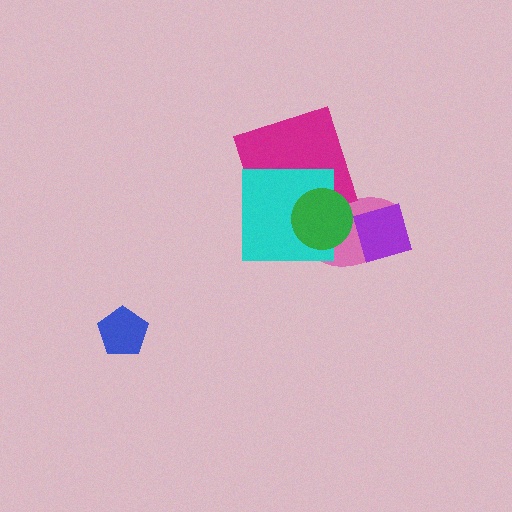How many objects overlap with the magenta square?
3 objects overlap with the magenta square.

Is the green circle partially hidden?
No, no other shape covers it.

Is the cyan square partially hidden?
Yes, it is partially covered by another shape.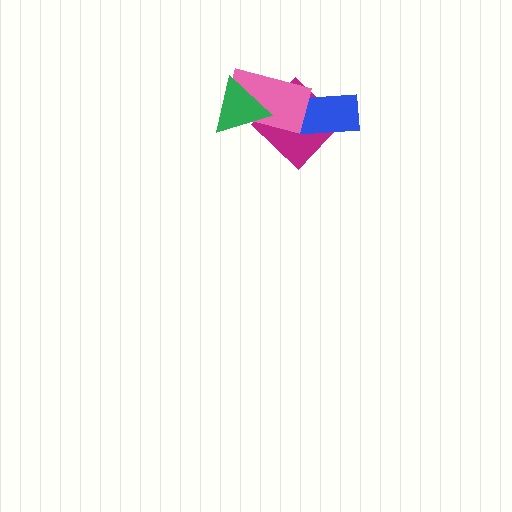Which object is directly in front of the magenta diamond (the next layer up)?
The blue rectangle is directly in front of the magenta diamond.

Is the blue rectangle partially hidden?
Yes, it is partially covered by another shape.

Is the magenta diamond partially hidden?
Yes, it is partially covered by another shape.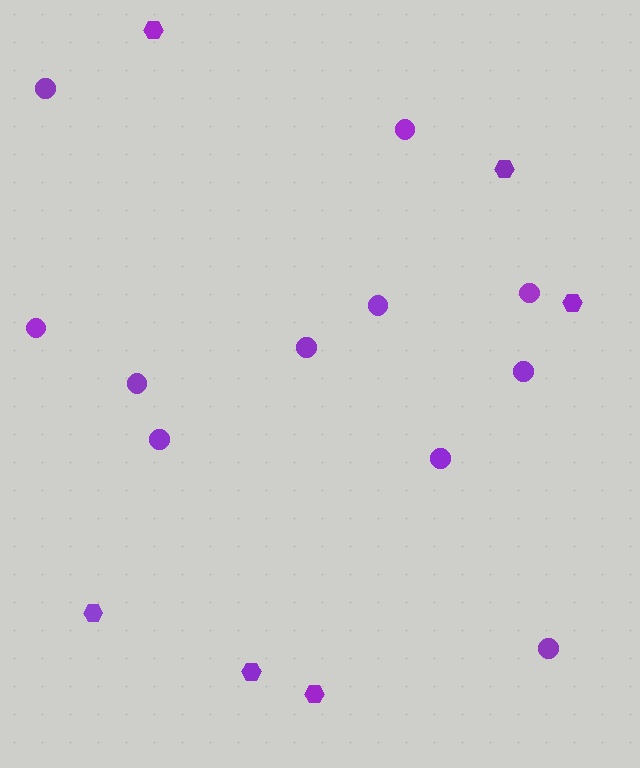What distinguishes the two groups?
There are 2 groups: one group of hexagons (6) and one group of circles (11).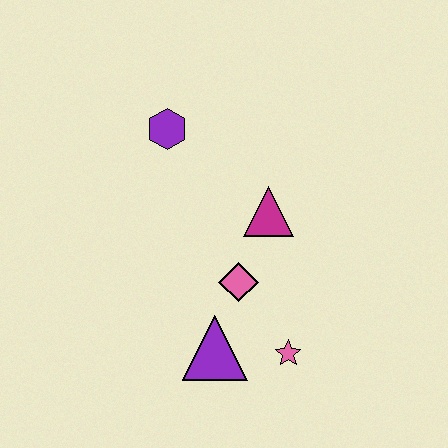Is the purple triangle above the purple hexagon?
No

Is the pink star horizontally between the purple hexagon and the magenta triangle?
No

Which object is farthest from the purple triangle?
The purple hexagon is farthest from the purple triangle.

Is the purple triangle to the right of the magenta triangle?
No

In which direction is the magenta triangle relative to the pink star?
The magenta triangle is above the pink star.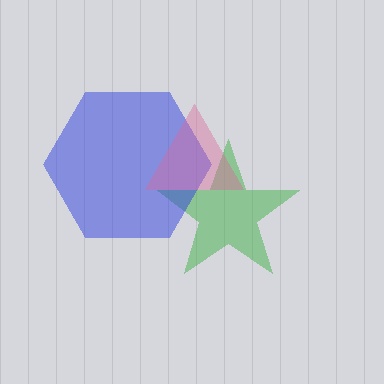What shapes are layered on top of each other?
The layered shapes are: a green star, a blue hexagon, a pink triangle.